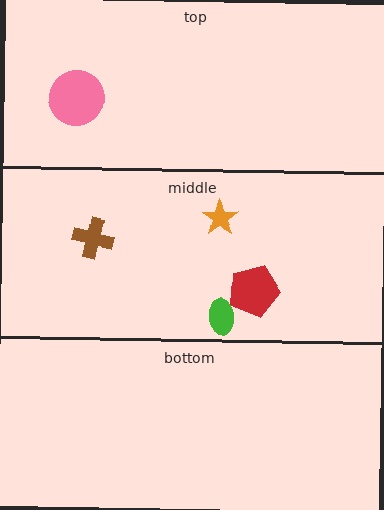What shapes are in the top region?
The pink circle.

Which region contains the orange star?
The middle region.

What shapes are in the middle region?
The red pentagon, the orange star, the green ellipse, the brown cross.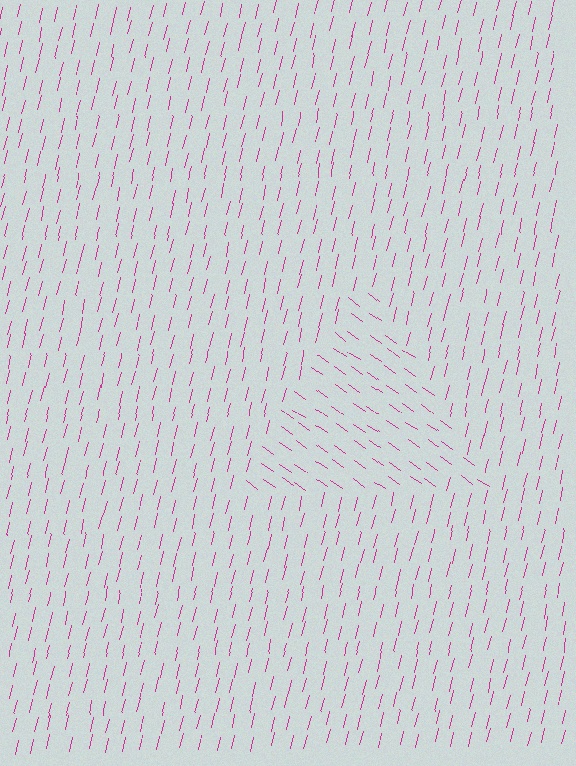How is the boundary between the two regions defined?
The boundary is defined purely by a change in line orientation (approximately 69 degrees difference). All lines are the same color and thickness.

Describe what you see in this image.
The image is filled with small magenta line segments. A triangle region in the image has lines oriented differently from the surrounding lines, creating a visible texture boundary.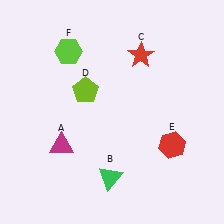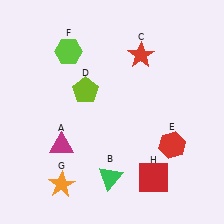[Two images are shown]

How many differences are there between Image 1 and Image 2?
There are 2 differences between the two images.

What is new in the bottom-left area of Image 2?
An orange star (G) was added in the bottom-left area of Image 2.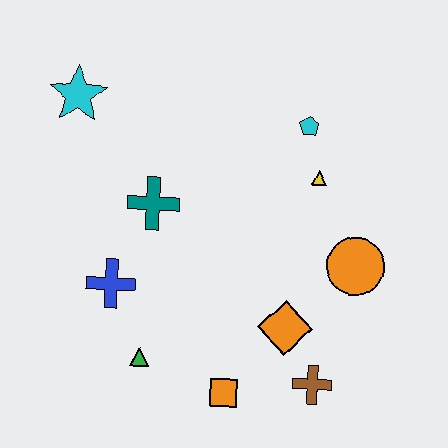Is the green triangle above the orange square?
Yes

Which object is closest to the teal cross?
The blue cross is closest to the teal cross.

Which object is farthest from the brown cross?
The cyan star is farthest from the brown cross.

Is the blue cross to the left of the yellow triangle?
Yes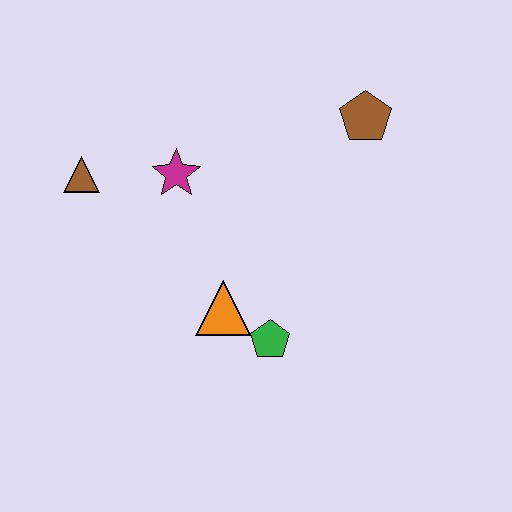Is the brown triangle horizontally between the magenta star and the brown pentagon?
No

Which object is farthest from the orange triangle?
The brown pentagon is farthest from the orange triangle.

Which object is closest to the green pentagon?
The orange triangle is closest to the green pentagon.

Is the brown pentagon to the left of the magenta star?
No